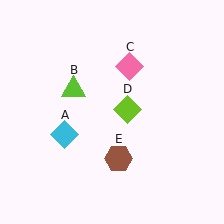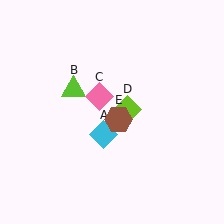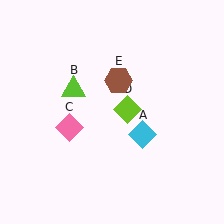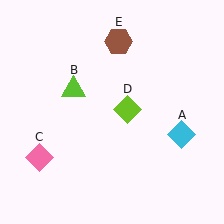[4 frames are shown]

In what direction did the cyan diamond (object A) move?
The cyan diamond (object A) moved right.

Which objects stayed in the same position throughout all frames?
Lime triangle (object B) and lime diamond (object D) remained stationary.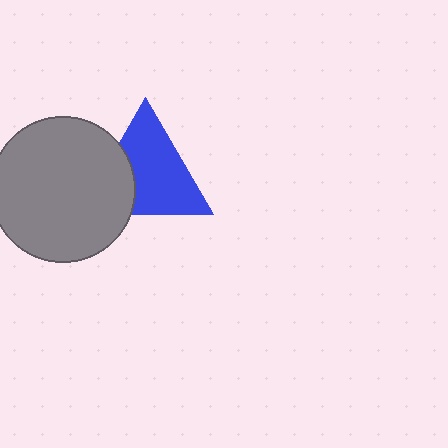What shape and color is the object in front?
The object in front is a gray circle.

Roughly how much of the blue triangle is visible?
Most of it is visible (roughly 70%).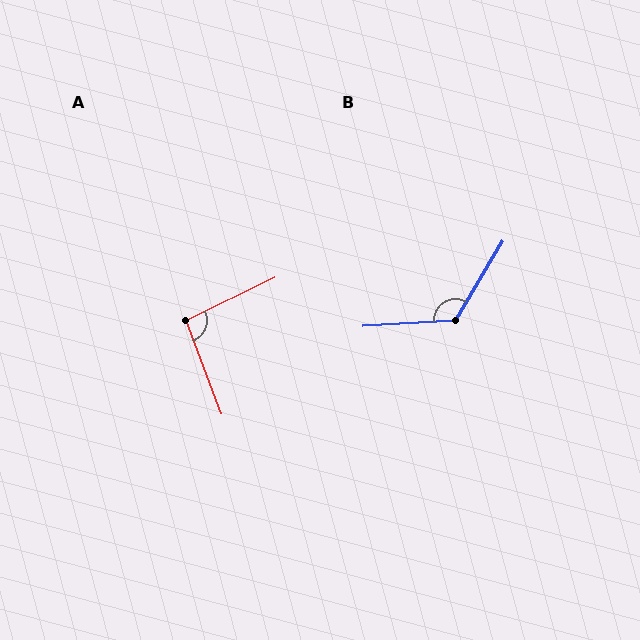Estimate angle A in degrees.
Approximately 95 degrees.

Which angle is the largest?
B, at approximately 124 degrees.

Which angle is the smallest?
A, at approximately 95 degrees.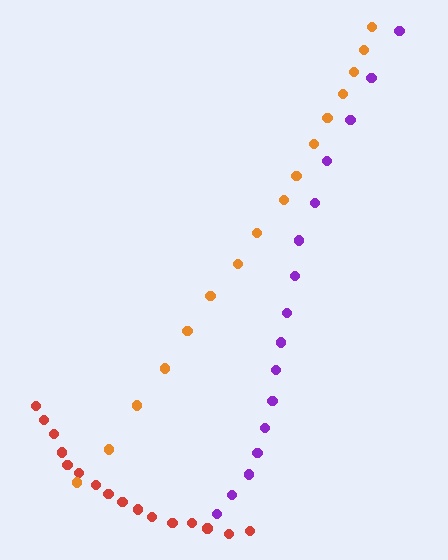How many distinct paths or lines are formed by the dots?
There are 3 distinct paths.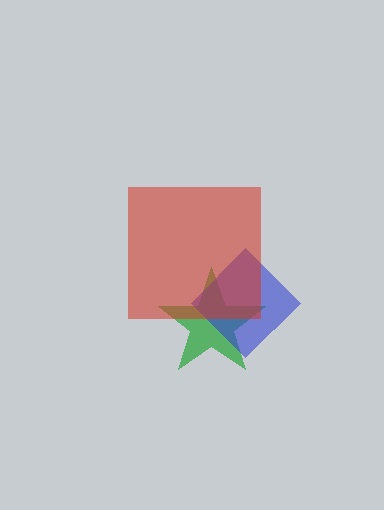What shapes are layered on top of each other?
The layered shapes are: a green star, a blue diamond, a red square.